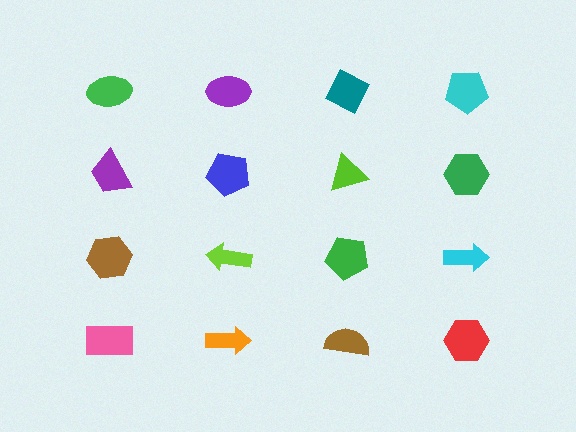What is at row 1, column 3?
A teal diamond.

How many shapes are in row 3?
4 shapes.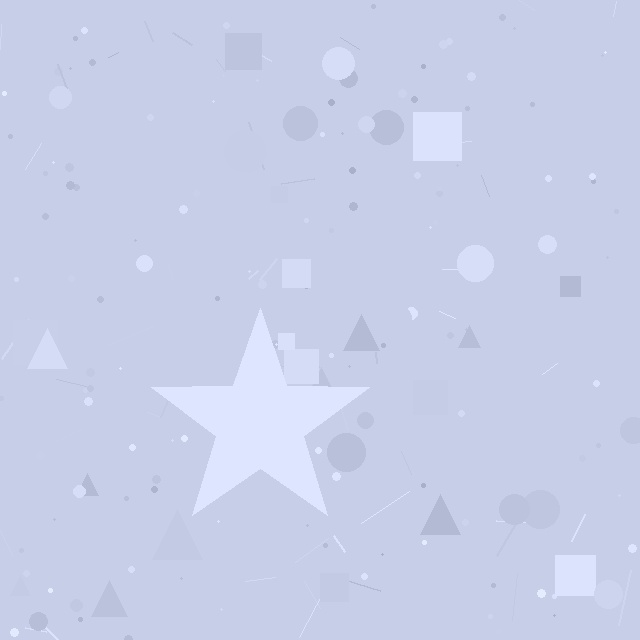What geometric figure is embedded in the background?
A star is embedded in the background.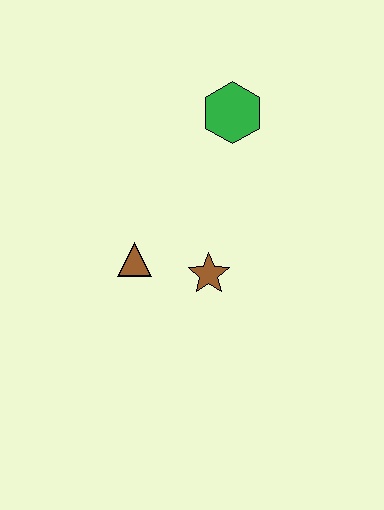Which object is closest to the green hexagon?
The brown star is closest to the green hexagon.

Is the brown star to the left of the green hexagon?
Yes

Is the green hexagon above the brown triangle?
Yes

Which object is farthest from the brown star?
The green hexagon is farthest from the brown star.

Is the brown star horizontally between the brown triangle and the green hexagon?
Yes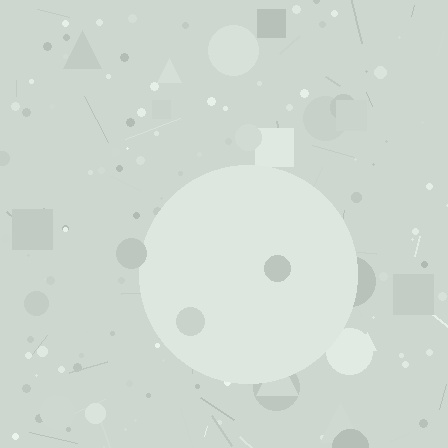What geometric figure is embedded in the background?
A circle is embedded in the background.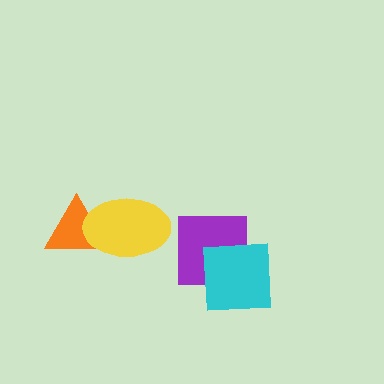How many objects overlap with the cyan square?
1 object overlaps with the cyan square.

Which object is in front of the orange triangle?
The yellow ellipse is in front of the orange triangle.